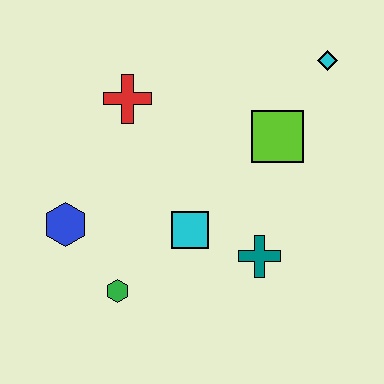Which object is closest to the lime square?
The cyan diamond is closest to the lime square.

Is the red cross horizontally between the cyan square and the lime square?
No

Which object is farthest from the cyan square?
The cyan diamond is farthest from the cyan square.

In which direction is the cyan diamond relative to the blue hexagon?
The cyan diamond is to the right of the blue hexagon.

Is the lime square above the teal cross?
Yes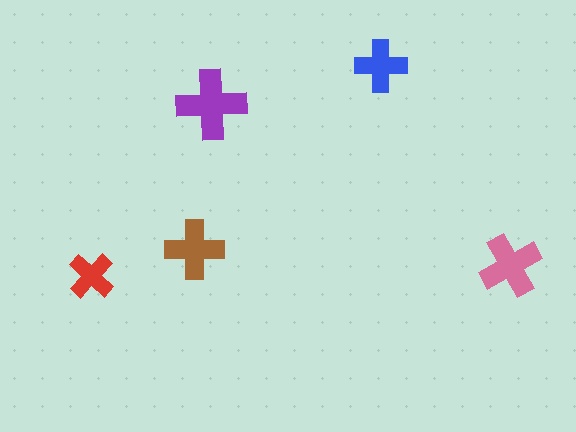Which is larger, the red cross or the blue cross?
The blue one.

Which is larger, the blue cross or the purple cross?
The purple one.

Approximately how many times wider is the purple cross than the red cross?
About 1.5 times wider.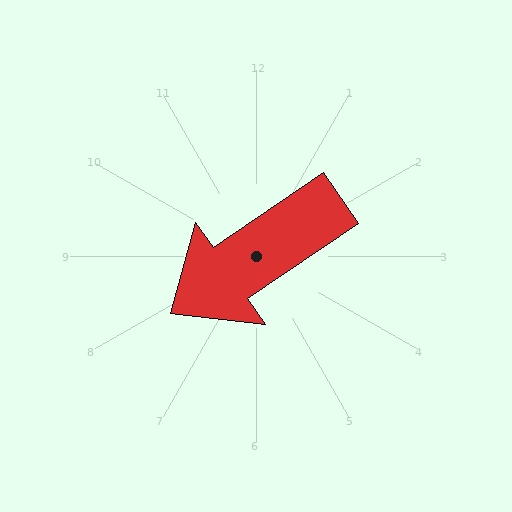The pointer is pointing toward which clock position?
Roughly 8 o'clock.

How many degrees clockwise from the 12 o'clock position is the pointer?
Approximately 236 degrees.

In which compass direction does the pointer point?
Southwest.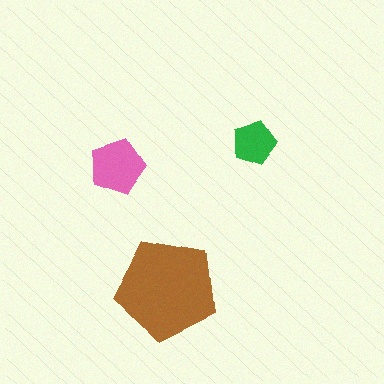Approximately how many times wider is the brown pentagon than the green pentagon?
About 2.5 times wider.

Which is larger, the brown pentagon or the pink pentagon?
The brown one.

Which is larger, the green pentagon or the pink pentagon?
The pink one.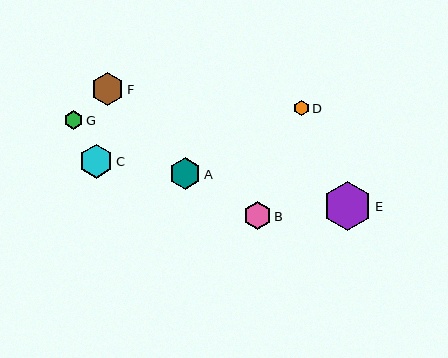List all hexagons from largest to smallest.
From largest to smallest: E, C, F, A, B, G, D.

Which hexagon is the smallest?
Hexagon D is the smallest with a size of approximately 16 pixels.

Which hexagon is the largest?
Hexagon E is the largest with a size of approximately 49 pixels.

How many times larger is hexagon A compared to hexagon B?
Hexagon A is approximately 1.2 times the size of hexagon B.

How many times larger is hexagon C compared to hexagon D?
Hexagon C is approximately 2.2 times the size of hexagon D.